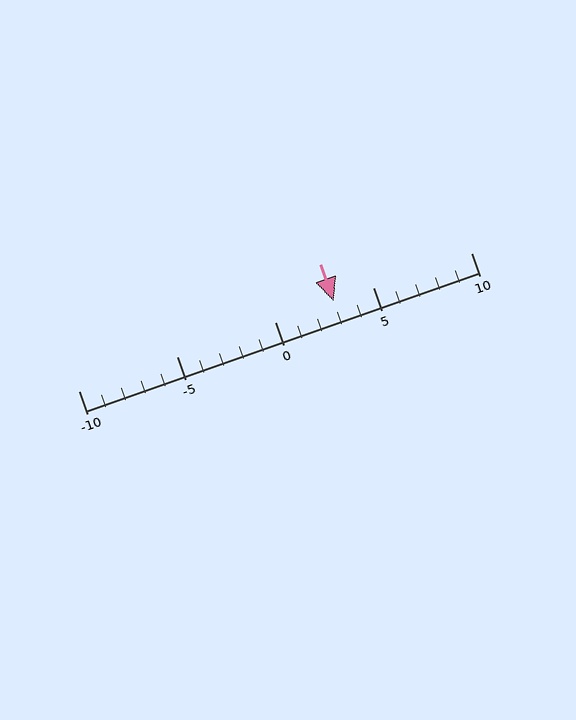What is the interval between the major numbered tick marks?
The major tick marks are spaced 5 units apart.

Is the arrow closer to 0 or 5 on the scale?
The arrow is closer to 5.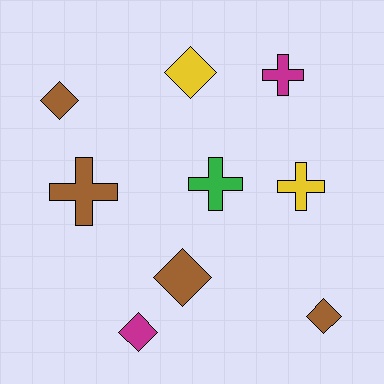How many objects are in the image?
There are 9 objects.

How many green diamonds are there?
There are no green diamonds.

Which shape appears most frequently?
Diamond, with 5 objects.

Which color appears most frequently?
Brown, with 4 objects.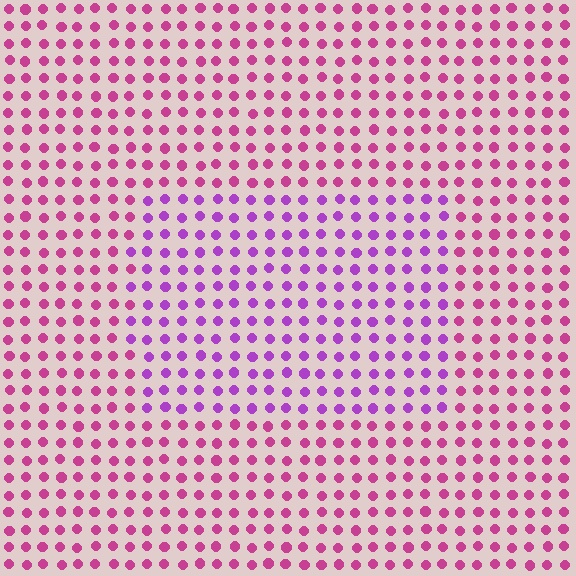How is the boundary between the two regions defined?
The boundary is defined purely by a slight shift in hue (about 36 degrees). Spacing, size, and orientation are identical on both sides.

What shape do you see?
I see a rectangle.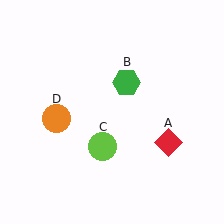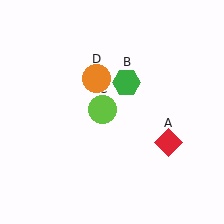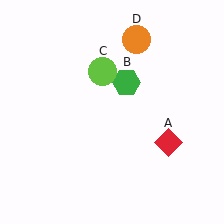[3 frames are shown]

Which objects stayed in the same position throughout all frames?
Red diamond (object A) and green hexagon (object B) remained stationary.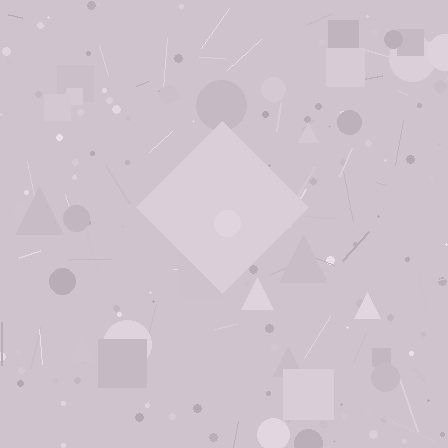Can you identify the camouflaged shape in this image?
The camouflaged shape is a diamond.